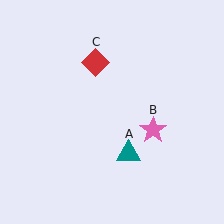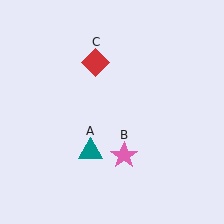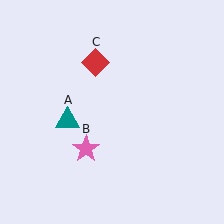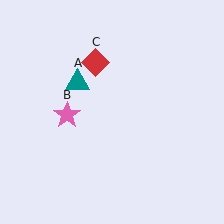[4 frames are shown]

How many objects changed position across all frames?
2 objects changed position: teal triangle (object A), pink star (object B).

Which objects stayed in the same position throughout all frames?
Red diamond (object C) remained stationary.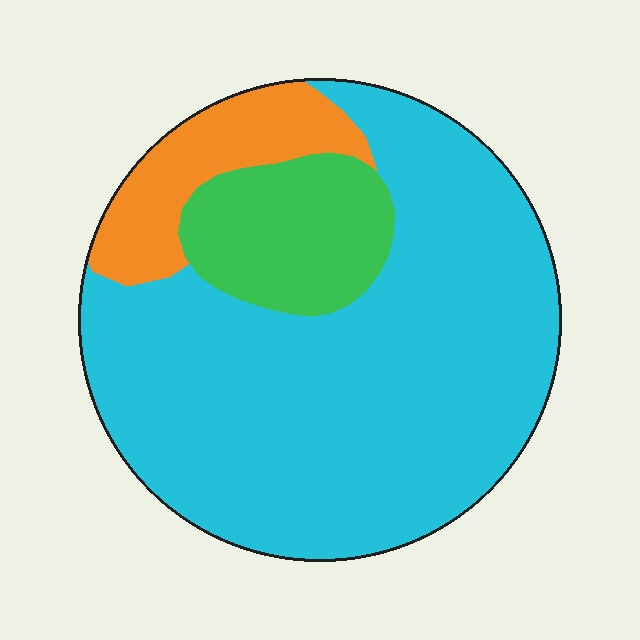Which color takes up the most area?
Cyan, at roughly 75%.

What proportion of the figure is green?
Green covers 15% of the figure.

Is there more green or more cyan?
Cyan.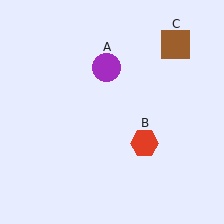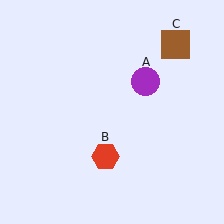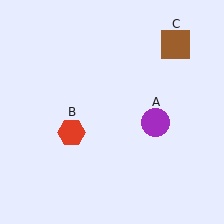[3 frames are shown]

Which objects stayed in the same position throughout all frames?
Brown square (object C) remained stationary.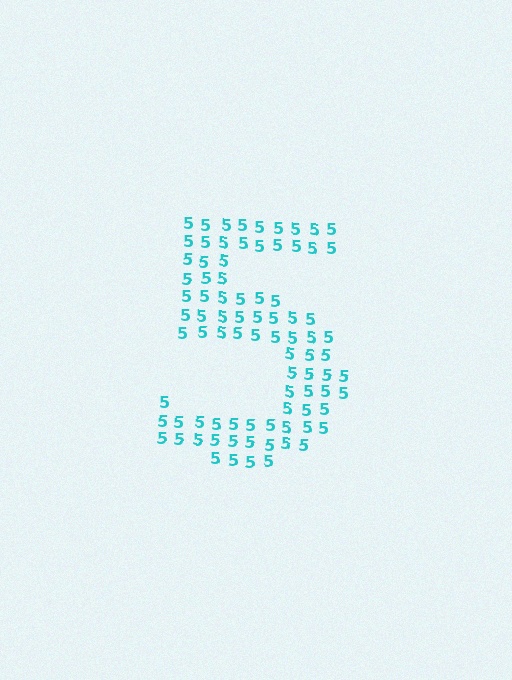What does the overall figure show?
The overall figure shows the digit 5.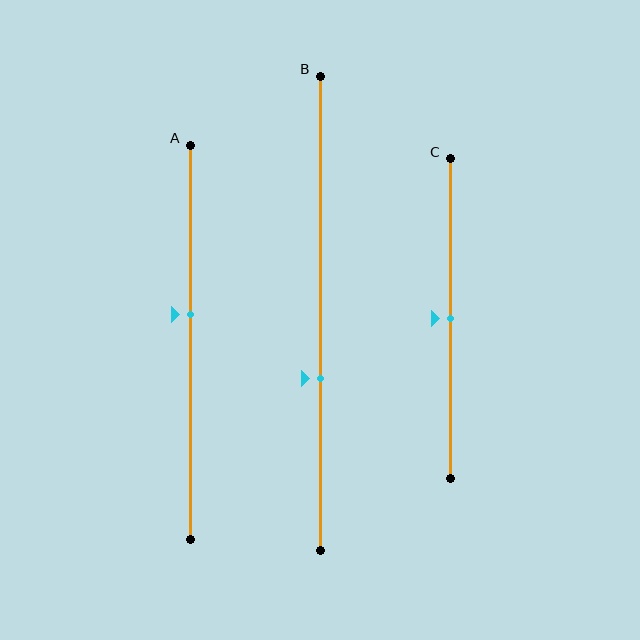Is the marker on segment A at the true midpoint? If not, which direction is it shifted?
No, the marker on segment A is shifted upward by about 7% of the segment length.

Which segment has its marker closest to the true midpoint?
Segment C has its marker closest to the true midpoint.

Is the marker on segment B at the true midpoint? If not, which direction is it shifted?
No, the marker on segment B is shifted downward by about 14% of the segment length.